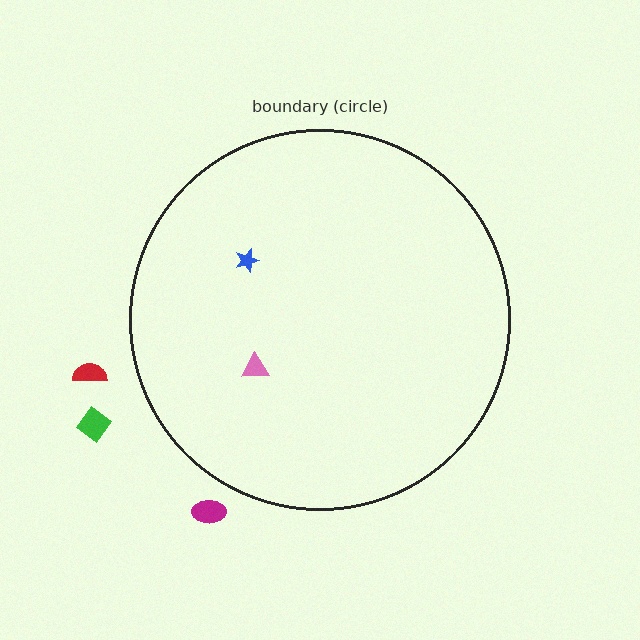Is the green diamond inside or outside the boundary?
Outside.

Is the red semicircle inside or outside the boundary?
Outside.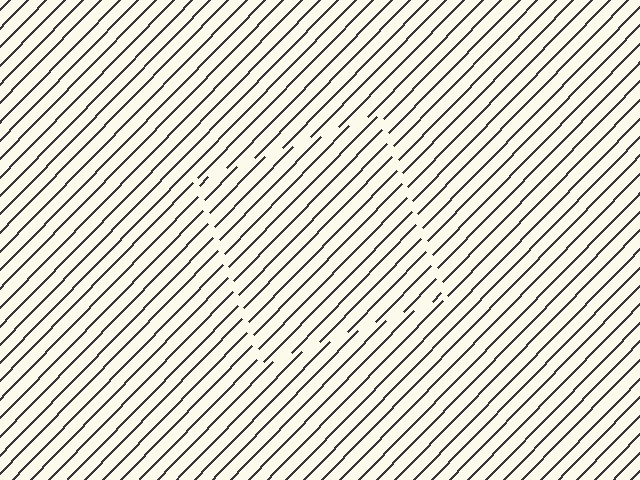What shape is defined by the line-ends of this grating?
An illusory square. The interior of the shape contains the same grating, shifted by half a period — the contour is defined by the phase discontinuity where line-ends from the inner and outer gratings abut.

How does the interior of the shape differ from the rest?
The interior of the shape contains the same grating, shifted by half a period — the contour is defined by the phase discontinuity where line-ends from the inner and outer gratings abut.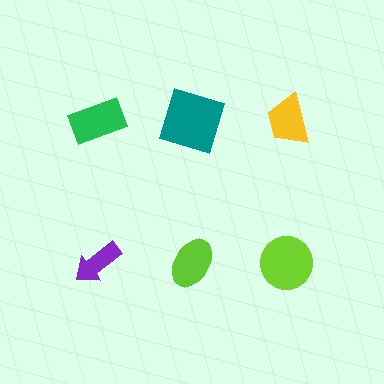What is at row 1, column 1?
A green rectangle.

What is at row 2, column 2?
A lime ellipse.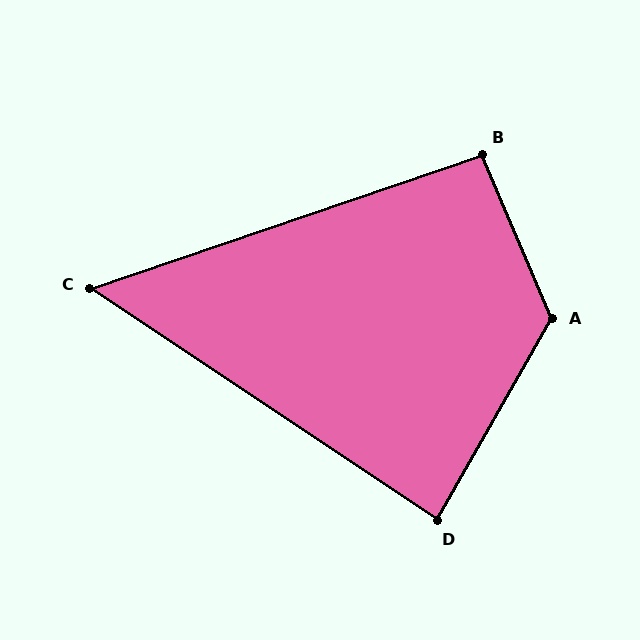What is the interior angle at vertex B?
Approximately 94 degrees (approximately right).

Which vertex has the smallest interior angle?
C, at approximately 53 degrees.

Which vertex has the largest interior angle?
A, at approximately 127 degrees.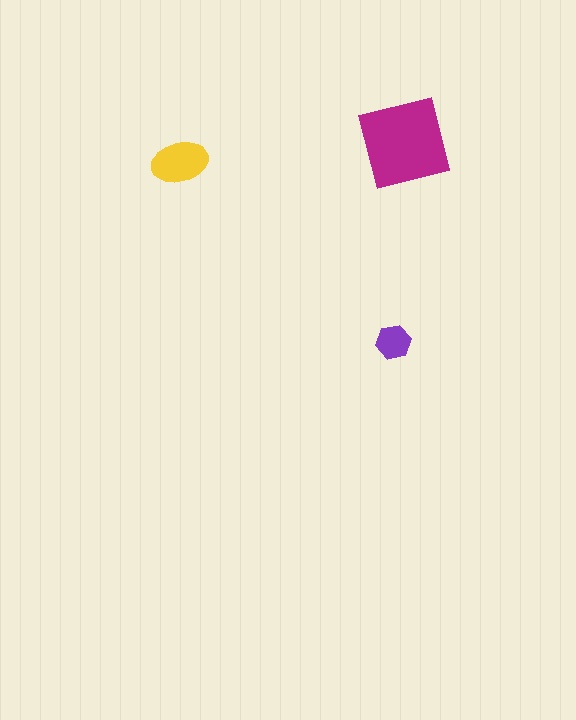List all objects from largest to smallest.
The magenta square, the yellow ellipse, the purple hexagon.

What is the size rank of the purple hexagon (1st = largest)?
3rd.